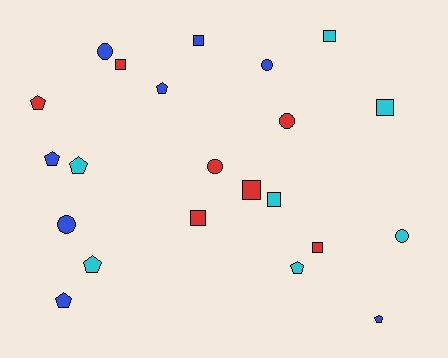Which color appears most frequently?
Blue, with 8 objects.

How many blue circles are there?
There are 3 blue circles.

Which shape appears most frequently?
Pentagon, with 8 objects.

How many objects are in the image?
There are 22 objects.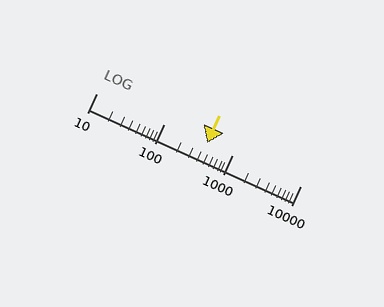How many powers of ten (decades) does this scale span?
The scale spans 3 decades, from 10 to 10000.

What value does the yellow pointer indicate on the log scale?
The pointer indicates approximately 420.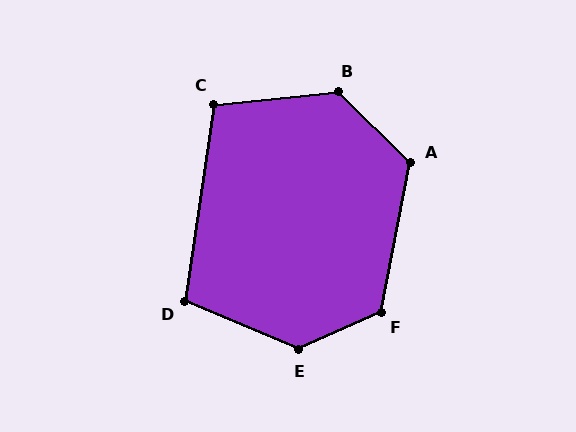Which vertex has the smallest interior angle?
C, at approximately 104 degrees.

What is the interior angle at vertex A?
Approximately 123 degrees (obtuse).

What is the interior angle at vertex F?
Approximately 125 degrees (obtuse).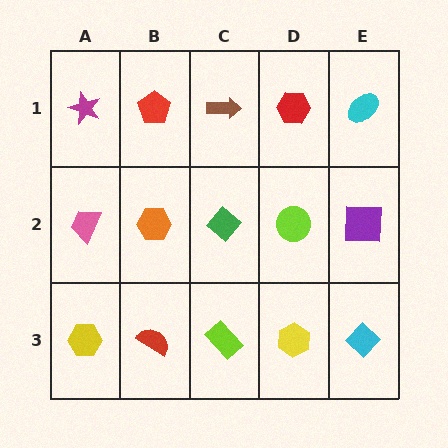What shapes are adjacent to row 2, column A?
A magenta star (row 1, column A), a yellow hexagon (row 3, column A), an orange hexagon (row 2, column B).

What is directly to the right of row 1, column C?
A red hexagon.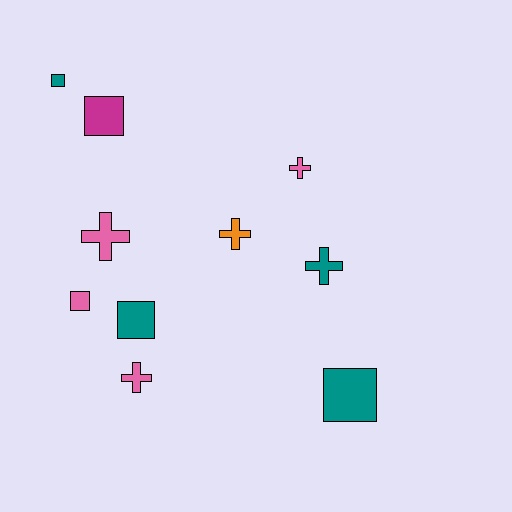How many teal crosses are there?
There is 1 teal cross.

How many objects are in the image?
There are 10 objects.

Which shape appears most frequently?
Cross, with 5 objects.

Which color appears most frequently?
Teal, with 4 objects.